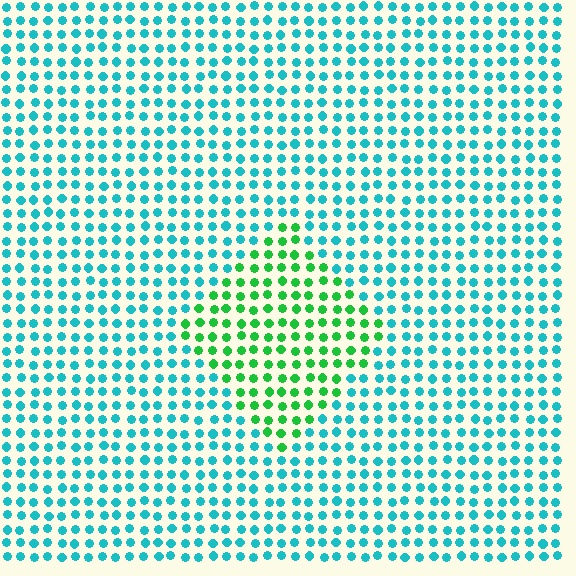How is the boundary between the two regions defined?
The boundary is defined purely by a slight shift in hue (about 51 degrees). Spacing, size, and orientation are identical on both sides.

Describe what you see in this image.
The image is filled with small cyan elements in a uniform arrangement. A diamond-shaped region is visible where the elements are tinted to a slightly different hue, forming a subtle color boundary.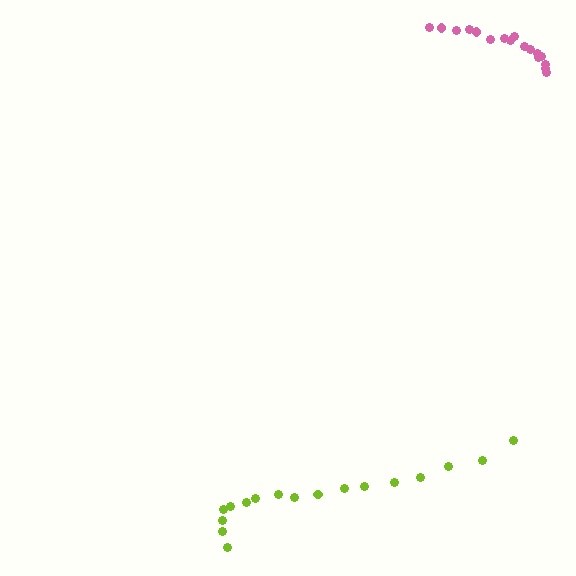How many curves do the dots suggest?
There are 2 distinct paths.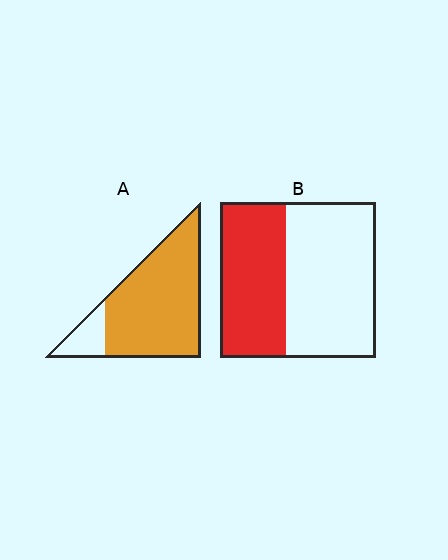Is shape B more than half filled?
No.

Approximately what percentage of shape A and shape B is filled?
A is approximately 85% and B is approximately 40%.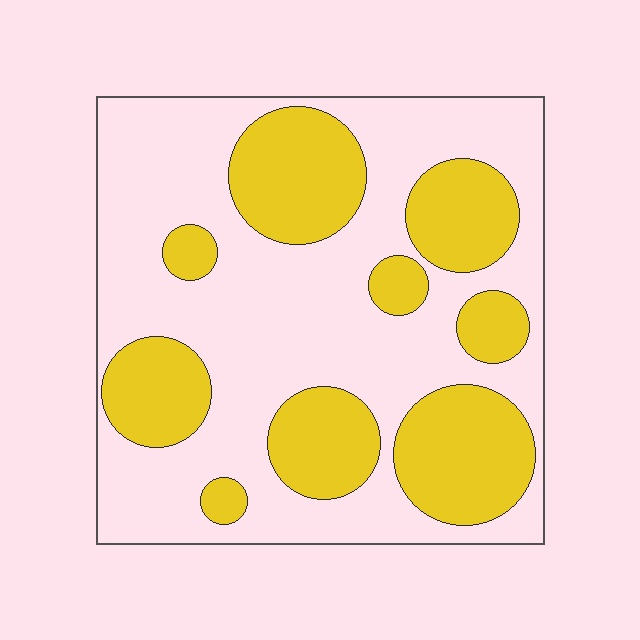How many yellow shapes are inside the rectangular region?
9.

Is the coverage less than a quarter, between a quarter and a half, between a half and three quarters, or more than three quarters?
Between a quarter and a half.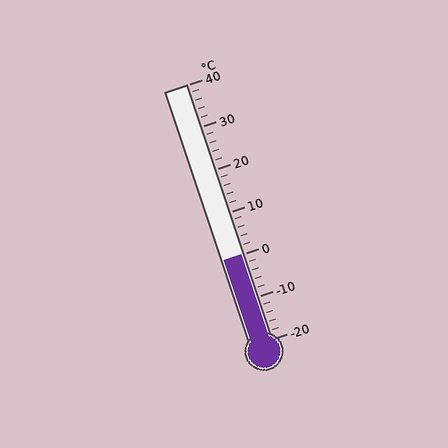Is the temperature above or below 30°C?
The temperature is below 30°C.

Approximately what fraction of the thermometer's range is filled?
The thermometer is filled to approximately 35% of its range.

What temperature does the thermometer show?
The thermometer shows approximately 0°C.